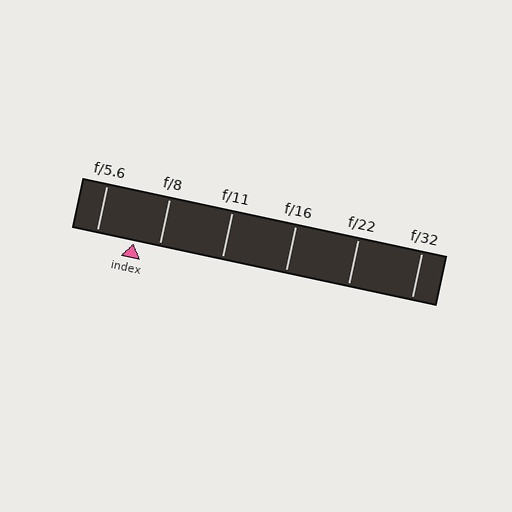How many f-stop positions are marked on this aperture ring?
There are 6 f-stop positions marked.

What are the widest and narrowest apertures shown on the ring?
The widest aperture shown is f/5.6 and the narrowest is f/32.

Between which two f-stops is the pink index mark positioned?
The index mark is between f/5.6 and f/8.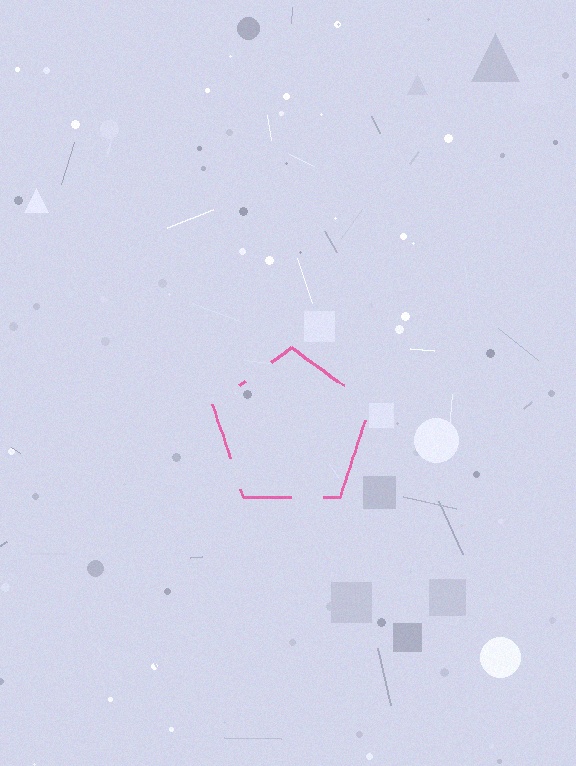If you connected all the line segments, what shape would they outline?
They would outline a pentagon.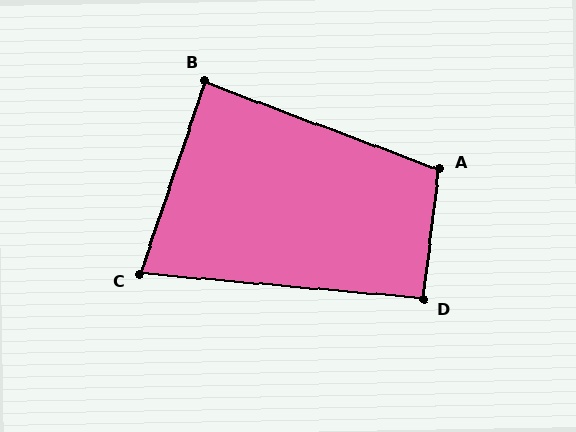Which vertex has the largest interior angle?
A, at approximately 103 degrees.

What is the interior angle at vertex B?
Approximately 88 degrees (approximately right).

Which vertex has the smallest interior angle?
C, at approximately 77 degrees.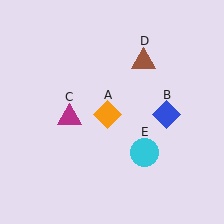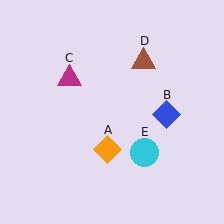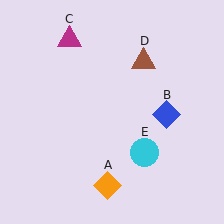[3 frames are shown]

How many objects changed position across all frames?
2 objects changed position: orange diamond (object A), magenta triangle (object C).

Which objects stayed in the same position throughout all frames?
Blue diamond (object B) and brown triangle (object D) and cyan circle (object E) remained stationary.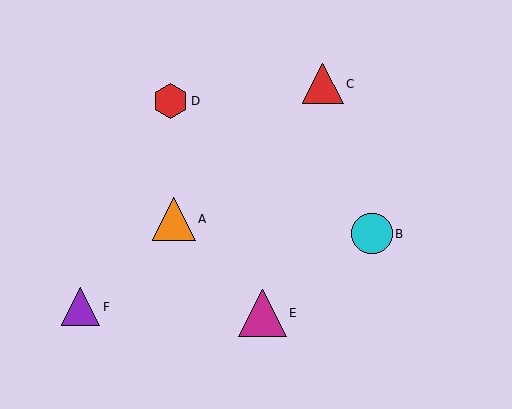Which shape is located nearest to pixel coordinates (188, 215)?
The orange triangle (labeled A) at (174, 219) is nearest to that location.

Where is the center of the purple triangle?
The center of the purple triangle is at (81, 307).